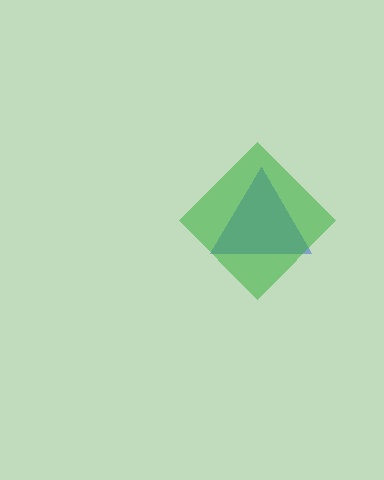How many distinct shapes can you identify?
There are 2 distinct shapes: a blue triangle, a green diamond.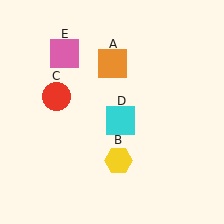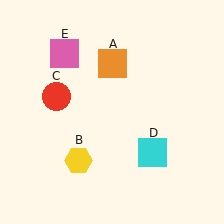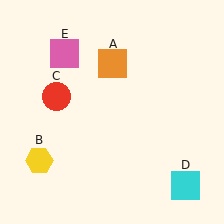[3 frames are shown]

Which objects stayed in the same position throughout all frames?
Orange square (object A) and red circle (object C) and pink square (object E) remained stationary.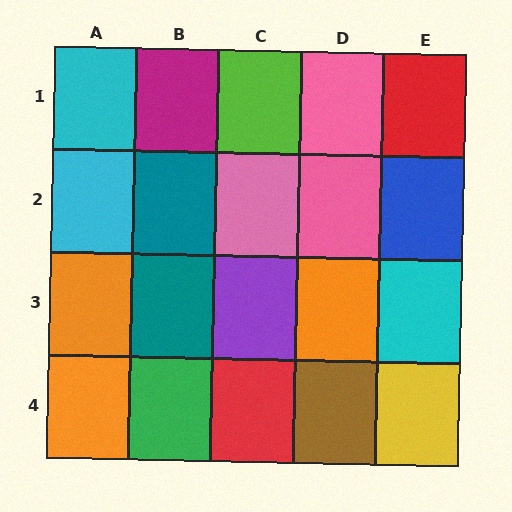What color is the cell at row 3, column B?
Teal.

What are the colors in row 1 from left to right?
Cyan, magenta, lime, pink, red.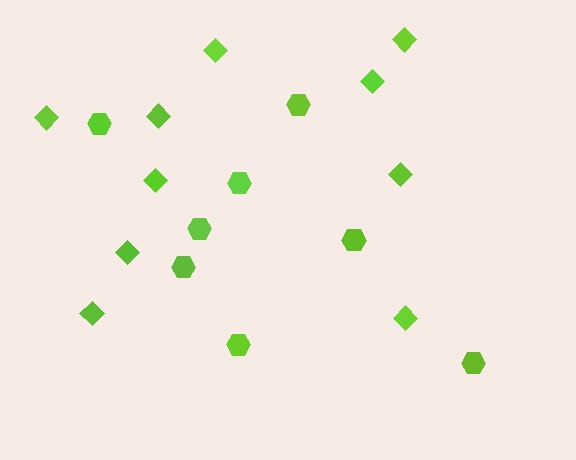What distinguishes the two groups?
There are 2 groups: one group of hexagons (8) and one group of diamonds (10).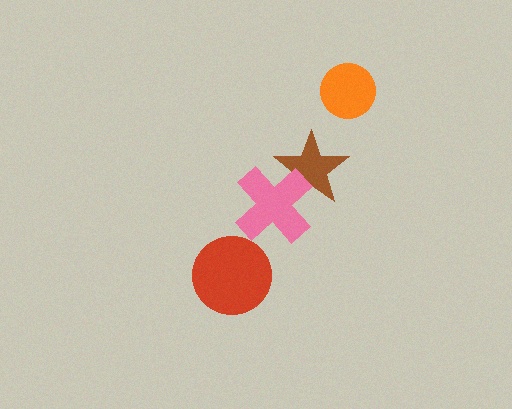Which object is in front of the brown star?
The pink cross is in front of the brown star.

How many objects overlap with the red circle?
0 objects overlap with the red circle.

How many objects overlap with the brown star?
1 object overlaps with the brown star.